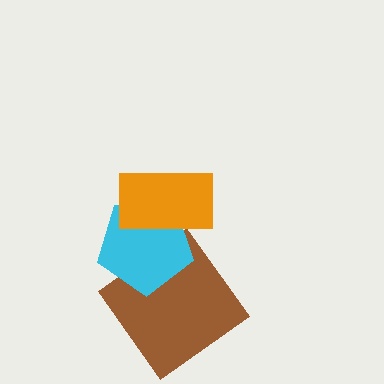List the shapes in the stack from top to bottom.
From top to bottom: the orange rectangle, the cyan pentagon, the brown diamond.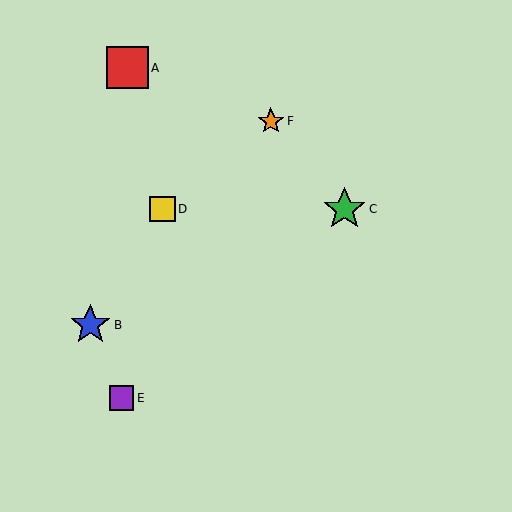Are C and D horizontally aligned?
Yes, both are at y≈209.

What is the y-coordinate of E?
Object E is at y≈398.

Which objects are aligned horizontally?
Objects C, D are aligned horizontally.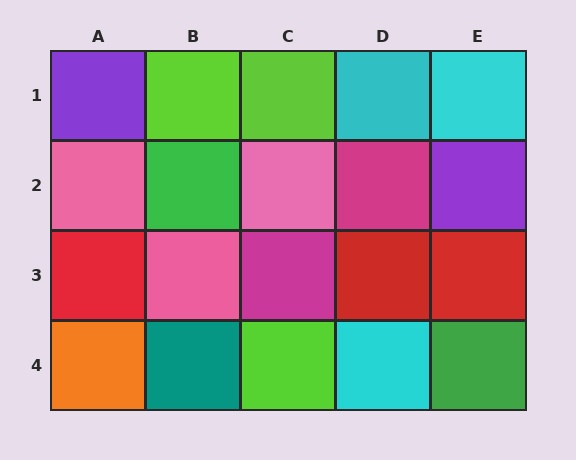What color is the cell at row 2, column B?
Green.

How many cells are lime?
3 cells are lime.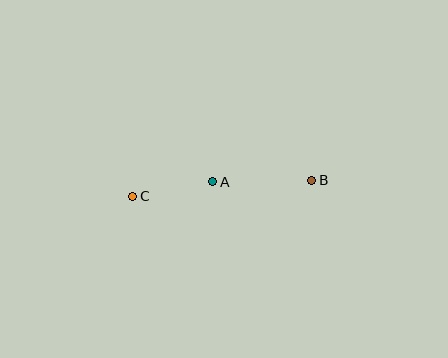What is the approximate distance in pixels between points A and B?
The distance between A and B is approximately 99 pixels.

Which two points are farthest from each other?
Points B and C are farthest from each other.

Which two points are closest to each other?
Points A and C are closest to each other.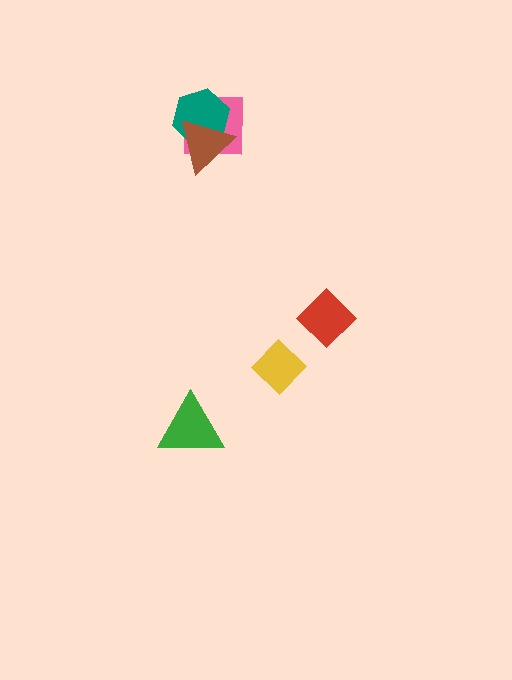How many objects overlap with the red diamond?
0 objects overlap with the red diamond.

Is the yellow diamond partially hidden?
No, no other shape covers it.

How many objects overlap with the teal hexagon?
2 objects overlap with the teal hexagon.